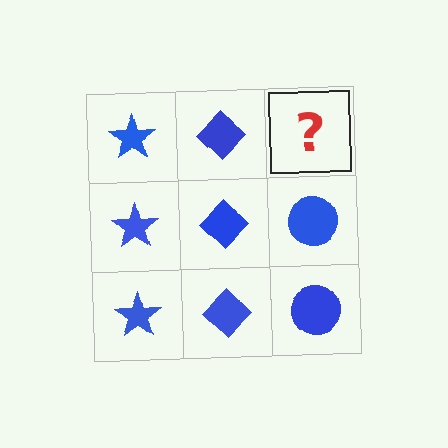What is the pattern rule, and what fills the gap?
The rule is that each column has a consistent shape. The gap should be filled with a blue circle.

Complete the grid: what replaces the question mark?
The question mark should be replaced with a blue circle.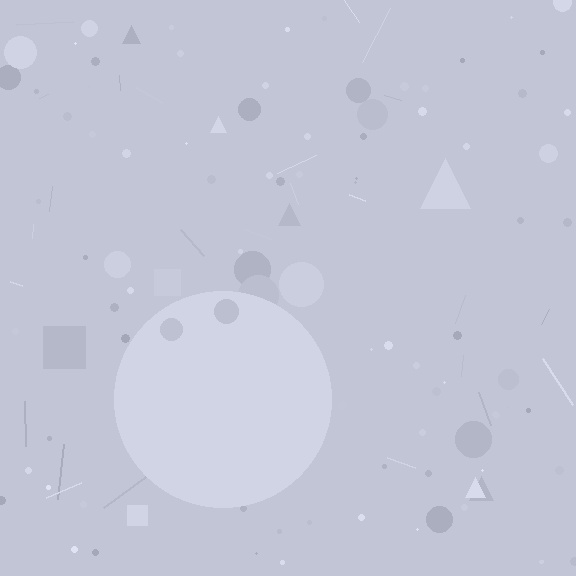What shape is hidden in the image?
A circle is hidden in the image.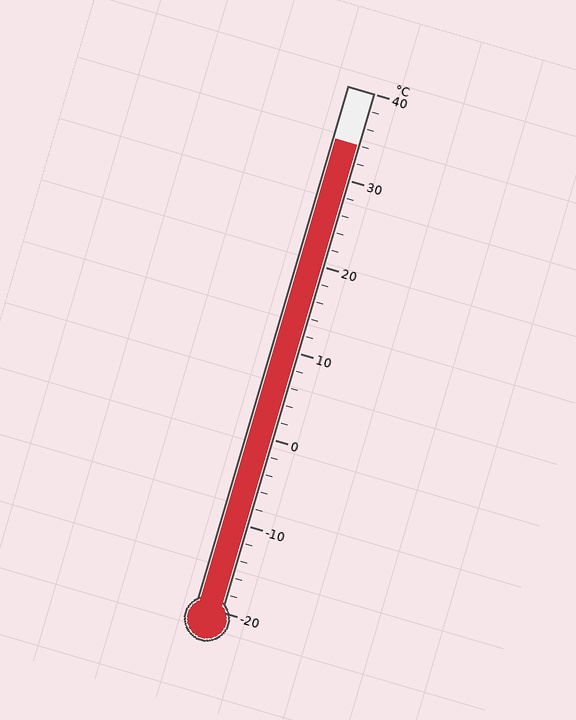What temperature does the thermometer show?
The thermometer shows approximately 34°C.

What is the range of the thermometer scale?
The thermometer scale ranges from -20°C to 40°C.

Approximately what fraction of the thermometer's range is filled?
The thermometer is filled to approximately 90% of its range.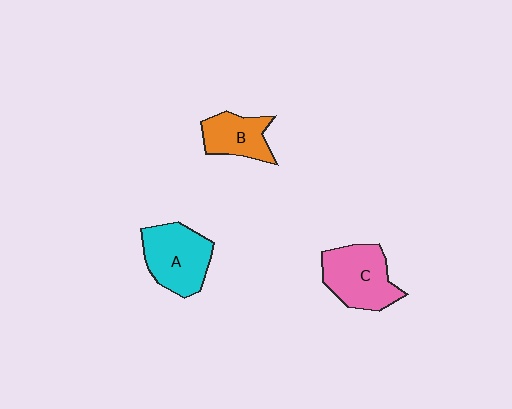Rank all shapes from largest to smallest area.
From largest to smallest: A (cyan), C (pink), B (orange).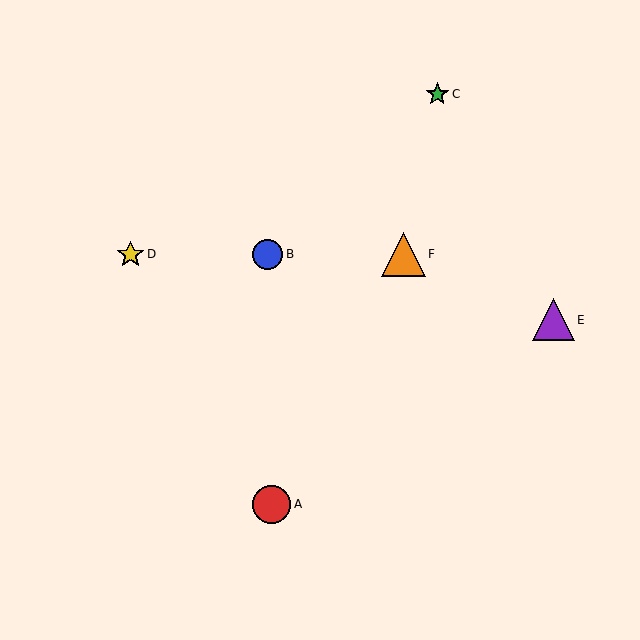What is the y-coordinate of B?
Object B is at y≈254.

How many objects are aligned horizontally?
3 objects (B, D, F) are aligned horizontally.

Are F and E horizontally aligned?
No, F is at y≈254 and E is at y≈320.